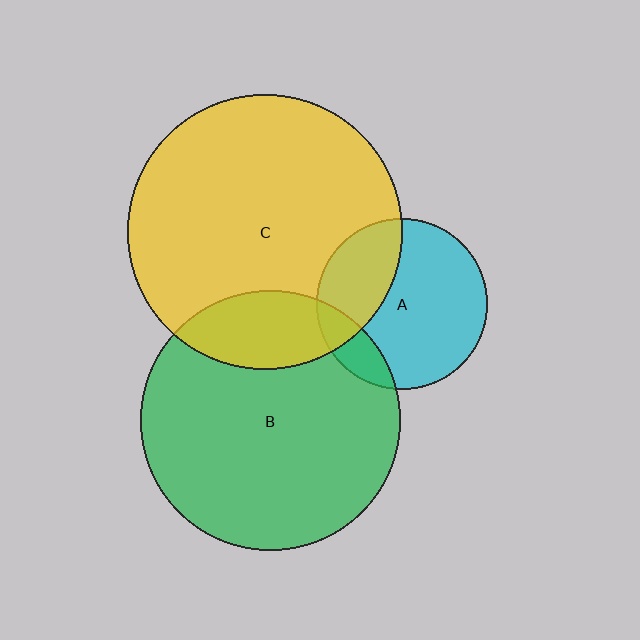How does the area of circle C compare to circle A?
Approximately 2.6 times.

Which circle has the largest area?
Circle C (yellow).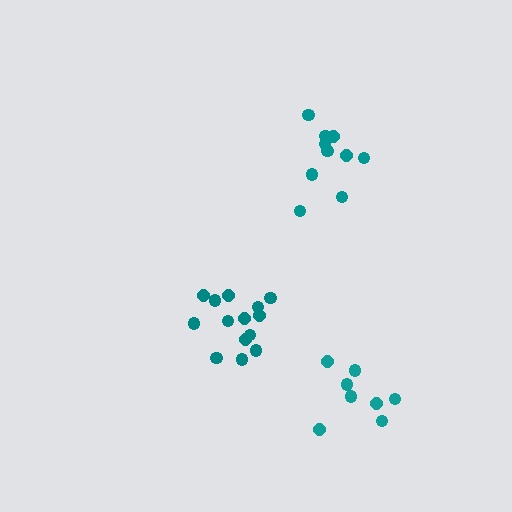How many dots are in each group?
Group 1: 14 dots, Group 2: 10 dots, Group 3: 8 dots (32 total).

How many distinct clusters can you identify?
There are 3 distinct clusters.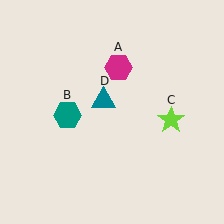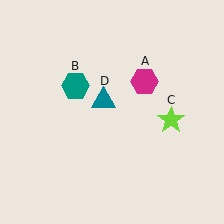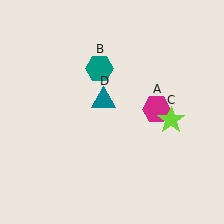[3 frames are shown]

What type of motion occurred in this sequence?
The magenta hexagon (object A), teal hexagon (object B) rotated clockwise around the center of the scene.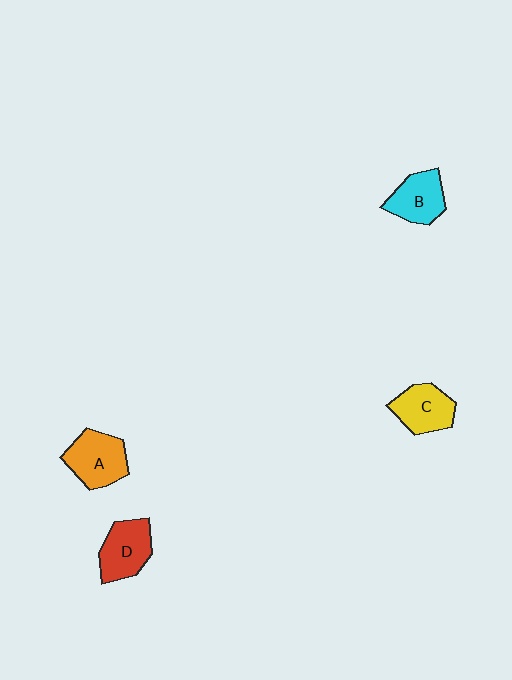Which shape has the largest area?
Shape A (orange).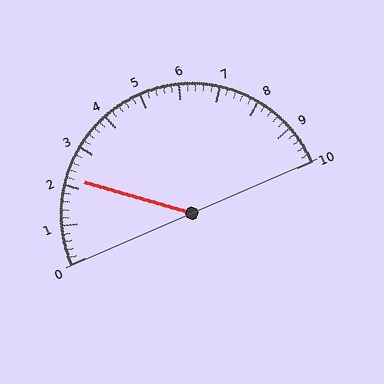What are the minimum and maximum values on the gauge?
The gauge ranges from 0 to 10.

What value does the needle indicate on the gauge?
The needle indicates approximately 2.2.